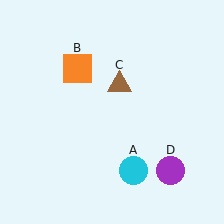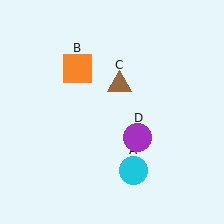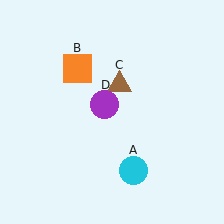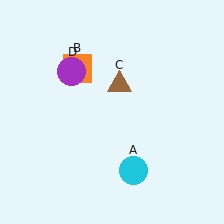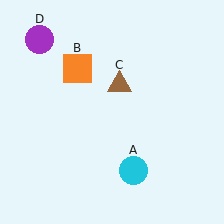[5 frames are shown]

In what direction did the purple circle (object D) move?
The purple circle (object D) moved up and to the left.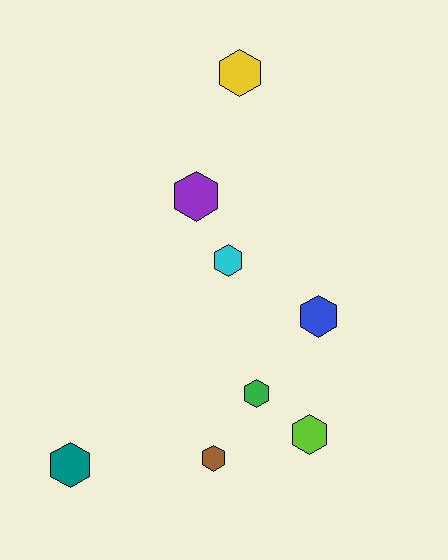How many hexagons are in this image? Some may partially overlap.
There are 8 hexagons.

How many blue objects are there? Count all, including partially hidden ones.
There is 1 blue object.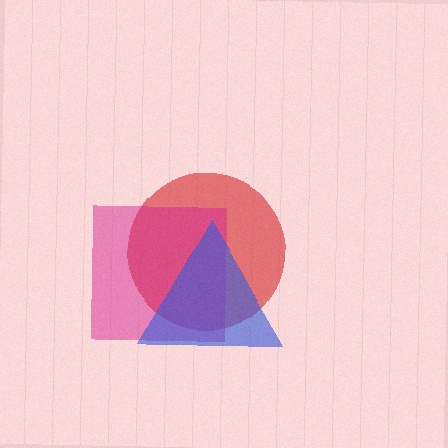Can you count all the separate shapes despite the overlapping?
Yes, there are 3 separate shapes.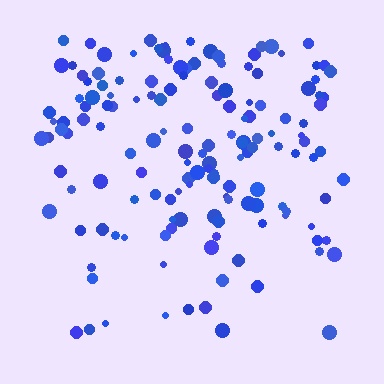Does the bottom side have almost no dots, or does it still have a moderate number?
Still a moderate number, just noticeably fewer than the top.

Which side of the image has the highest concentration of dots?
The top.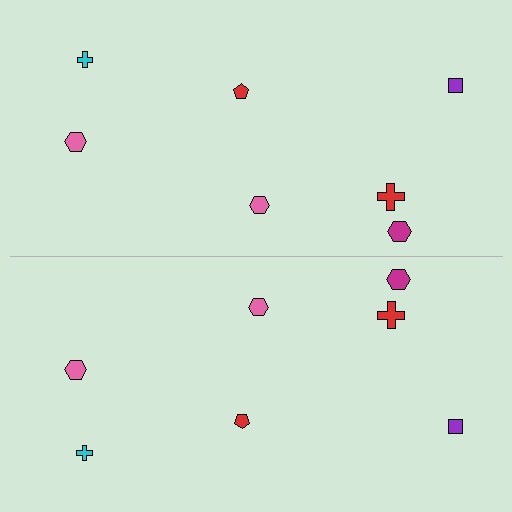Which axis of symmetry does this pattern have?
The pattern has a horizontal axis of symmetry running through the center of the image.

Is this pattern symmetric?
Yes, this pattern has bilateral (reflection) symmetry.